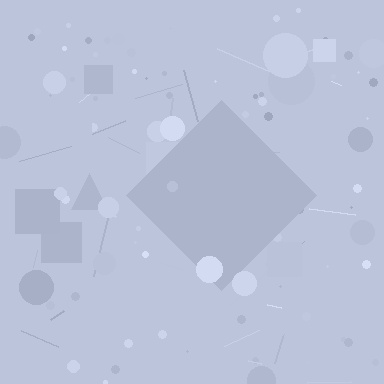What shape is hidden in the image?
A diamond is hidden in the image.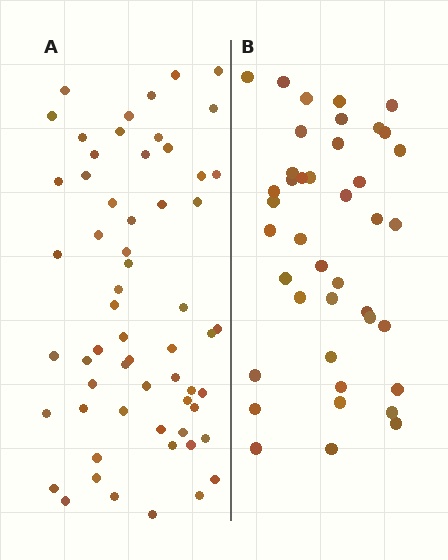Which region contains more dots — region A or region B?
Region A (the left region) has more dots.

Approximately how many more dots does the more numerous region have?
Region A has approximately 20 more dots than region B.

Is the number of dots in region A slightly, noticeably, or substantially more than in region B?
Region A has substantially more. The ratio is roughly 1.5 to 1.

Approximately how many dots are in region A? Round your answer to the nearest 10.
About 60 dots.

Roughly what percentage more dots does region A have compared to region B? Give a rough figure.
About 45% more.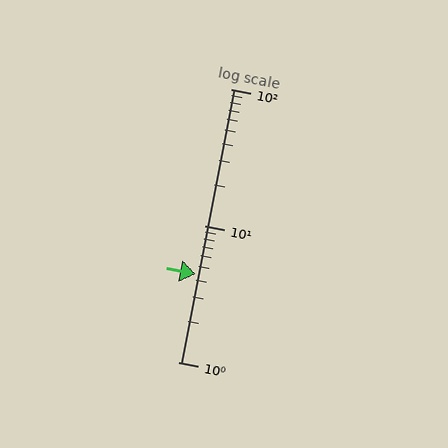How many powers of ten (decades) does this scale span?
The scale spans 2 decades, from 1 to 100.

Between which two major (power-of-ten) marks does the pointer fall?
The pointer is between 1 and 10.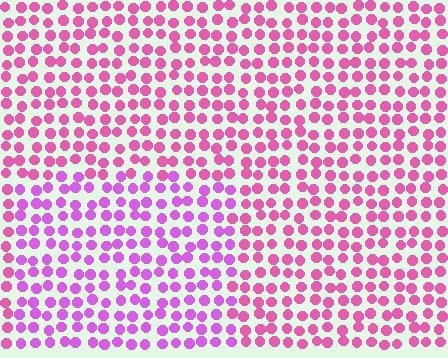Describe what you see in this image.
The image is filled with small pink elements in a uniform arrangement. A rectangle-shaped region is visible where the elements are tinted to a slightly different hue, forming a subtle color boundary.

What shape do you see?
I see a rectangle.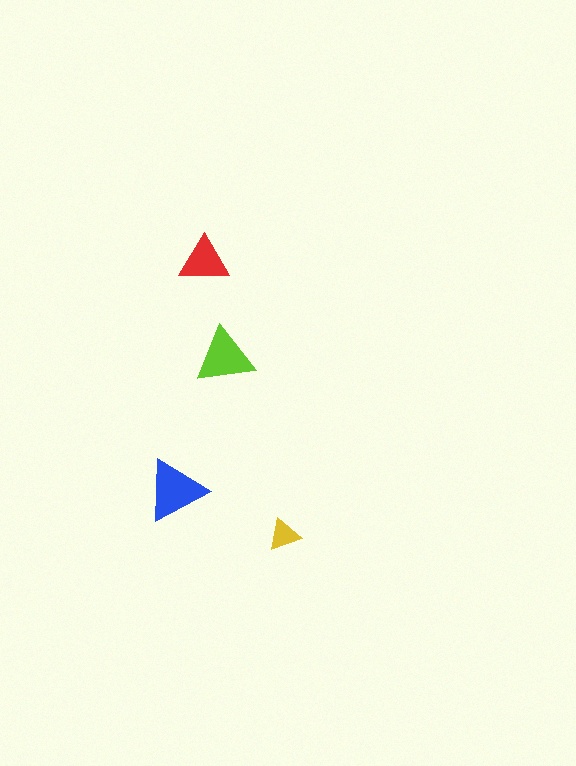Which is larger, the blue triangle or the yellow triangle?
The blue one.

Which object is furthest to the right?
The yellow triangle is rightmost.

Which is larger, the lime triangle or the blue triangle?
The blue one.